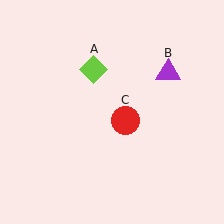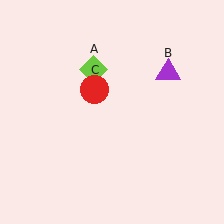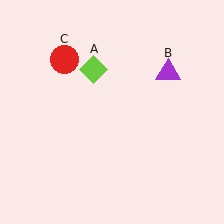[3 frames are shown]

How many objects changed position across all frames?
1 object changed position: red circle (object C).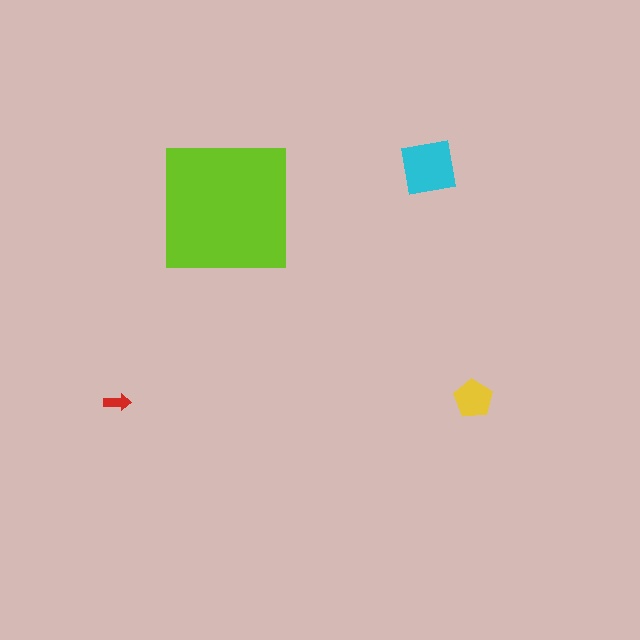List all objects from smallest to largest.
The red arrow, the yellow pentagon, the cyan square, the lime square.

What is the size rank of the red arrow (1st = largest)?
4th.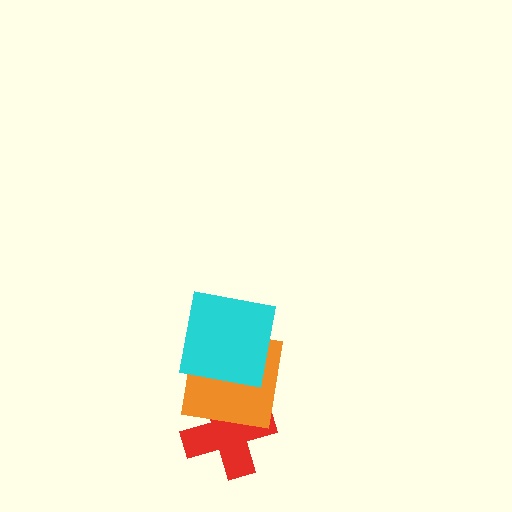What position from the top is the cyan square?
The cyan square is 1st from the top.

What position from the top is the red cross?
The red cross is 3rd from the top.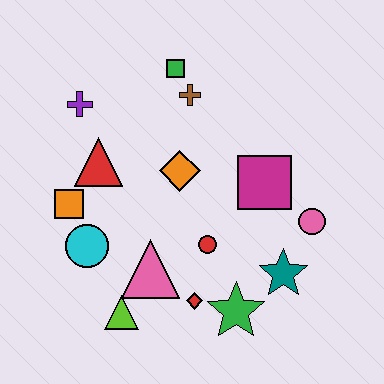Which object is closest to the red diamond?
The green star is closest to the red diamond.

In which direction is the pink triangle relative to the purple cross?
The pink triangle is below the purple cross.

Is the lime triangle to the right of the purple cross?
Yes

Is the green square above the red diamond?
Yes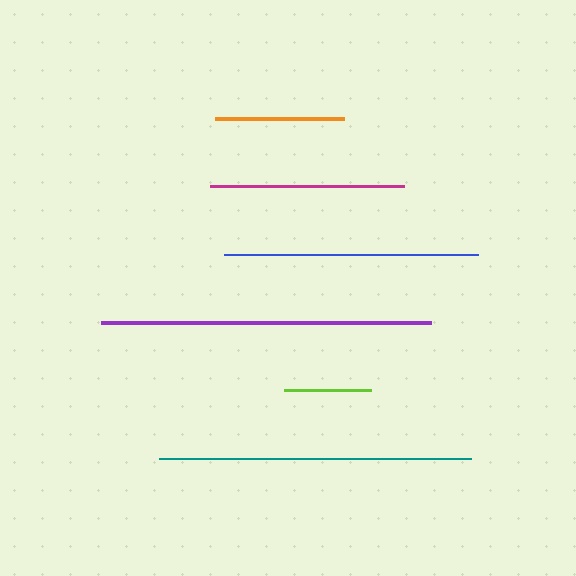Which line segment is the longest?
The purple line is the longest at approximately 330 pixels.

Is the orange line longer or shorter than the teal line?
The teal line is longer than the orange line.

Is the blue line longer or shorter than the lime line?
The blue line is longer than the lime line.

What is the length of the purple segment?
The purple segment is approximately 330 pixels long.